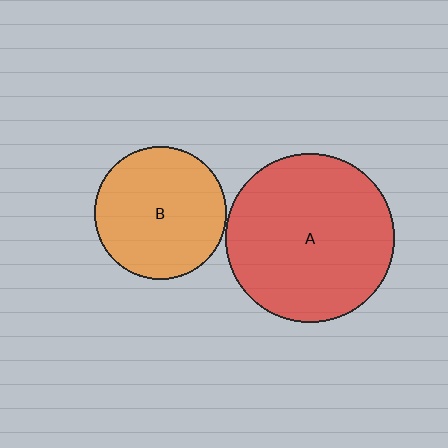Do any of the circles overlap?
No, none of the circles overlap.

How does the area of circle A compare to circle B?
Approximately 1.6 times.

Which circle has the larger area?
Circle A (red).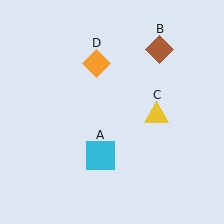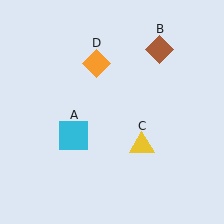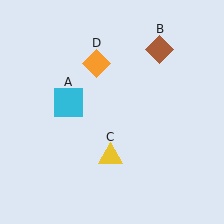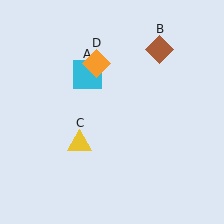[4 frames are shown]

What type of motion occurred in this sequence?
The cyan square (object A), yellow triangle (object C) rotated clockwise around the center of the scene.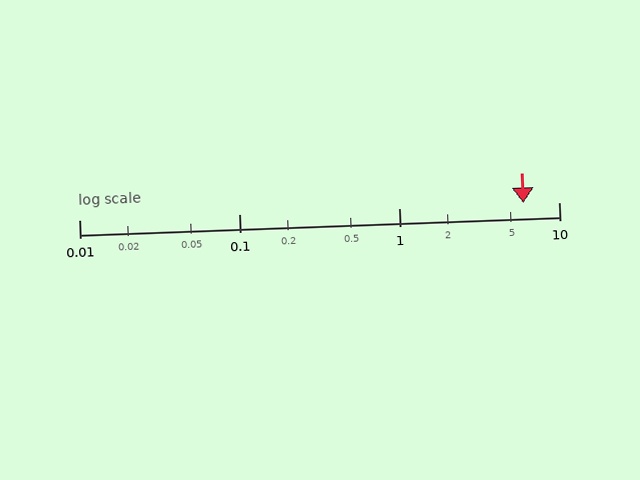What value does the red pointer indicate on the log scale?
The pointer indicates approximately 6.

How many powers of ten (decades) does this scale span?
The scale spans 3 decades, from 0.01 to 10.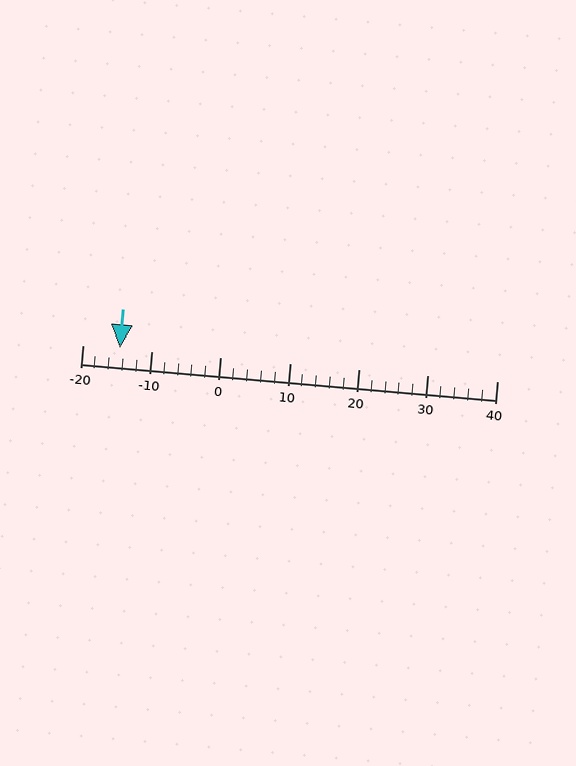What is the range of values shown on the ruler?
The ruler shows values from -20 to 40.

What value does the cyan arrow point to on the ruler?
The cyan arrow points to approximately -15.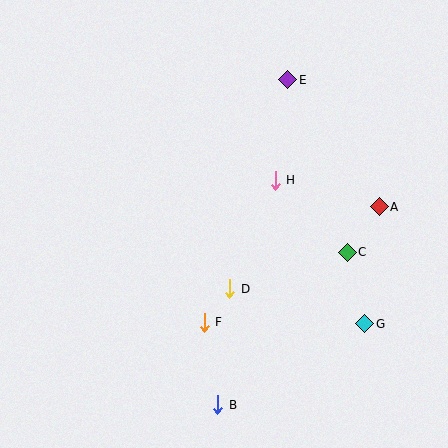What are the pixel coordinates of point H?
Point H is at (275, 180).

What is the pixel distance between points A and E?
The distance between A and E is 156 pixels.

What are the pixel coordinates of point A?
Point A is at (379, 207).